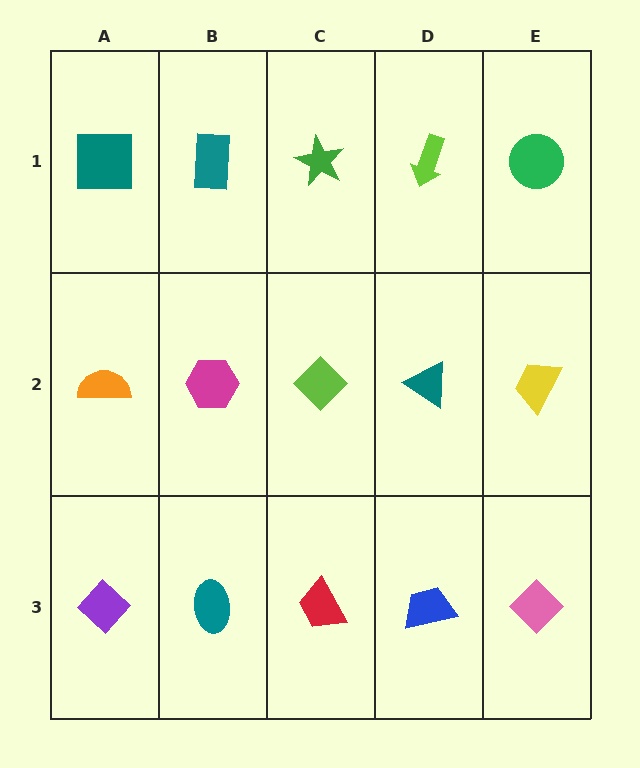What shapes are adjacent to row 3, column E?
A yellow trapezoid (row 2, column E), a blue trapezoid (row 3, column D).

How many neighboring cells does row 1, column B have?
3.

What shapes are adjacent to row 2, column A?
A teal square (row 1, column A), a purple diamond (row 3, column A), a magenta hexagon (row 2, column B).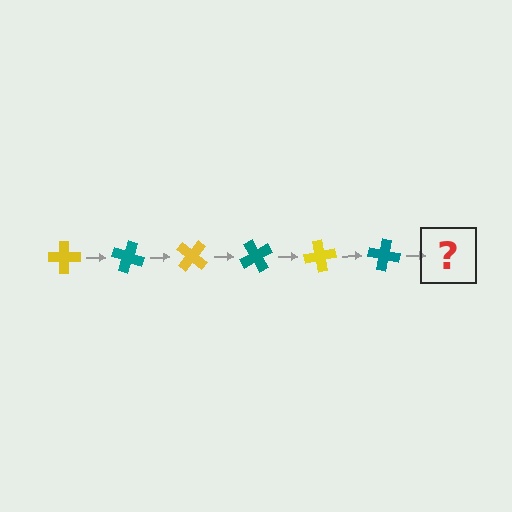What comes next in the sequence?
The next element should be a yellow cross, rotated 120 degrees from the start.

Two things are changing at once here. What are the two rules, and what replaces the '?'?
The two rules are that it rotates 20 degrees each step and the color cycles through yellow and teal. The '?' should be a yellow cross, rotated 120 degrees from the start.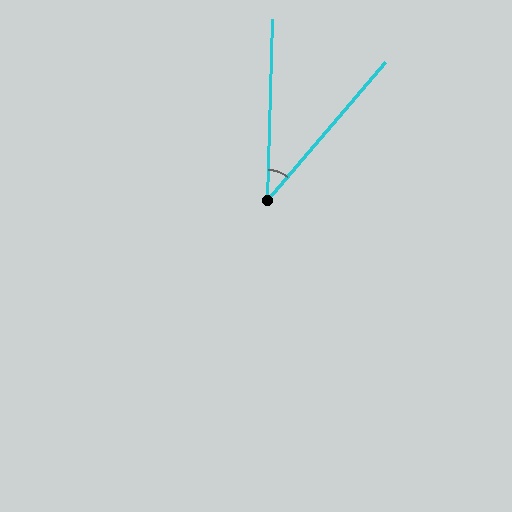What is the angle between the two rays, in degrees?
Approximately 39 degrees.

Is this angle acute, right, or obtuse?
It is acute.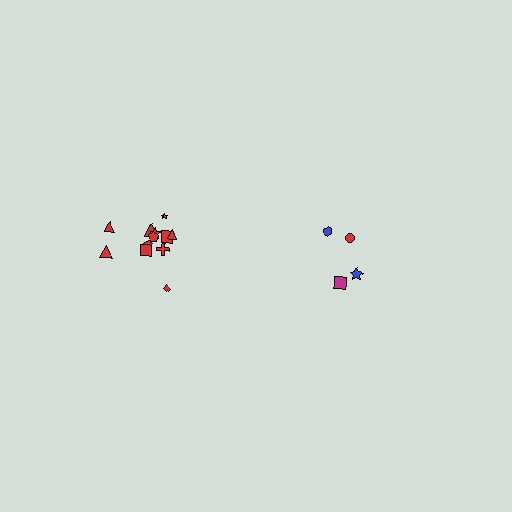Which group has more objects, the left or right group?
The left group.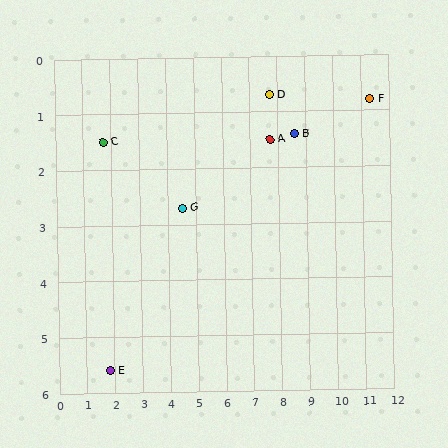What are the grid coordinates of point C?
Point C is at approximately (1.7, 1.5).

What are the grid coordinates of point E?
Point E is at approximately (1.8, 5.6).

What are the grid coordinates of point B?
Point B is at approximately (8.6, 1.4).